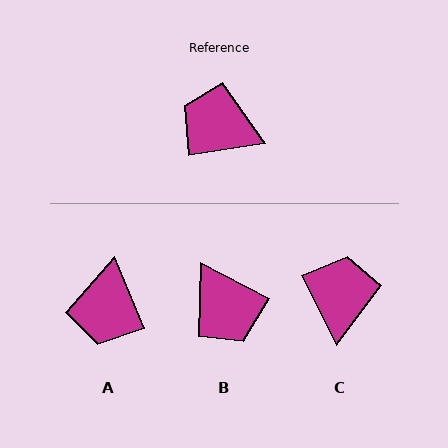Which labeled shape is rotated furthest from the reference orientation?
B, about 143 degrees away.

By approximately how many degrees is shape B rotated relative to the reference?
Approximately 143 degrees counter-clockwise.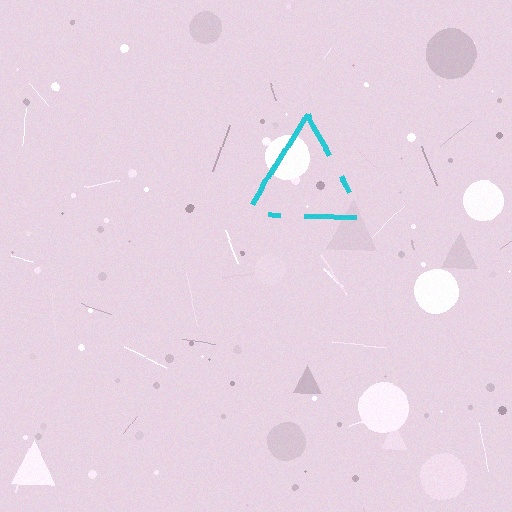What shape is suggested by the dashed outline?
The dashed outline suggests a triangle.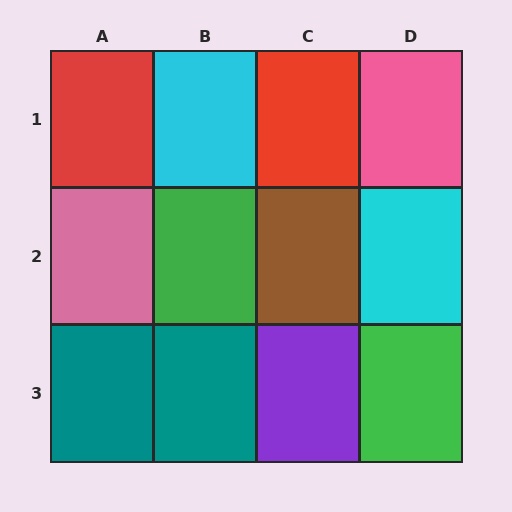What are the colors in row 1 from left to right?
Red, cyan, red, pink.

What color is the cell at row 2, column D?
Cyan.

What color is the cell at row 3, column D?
Green.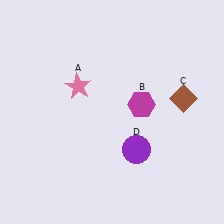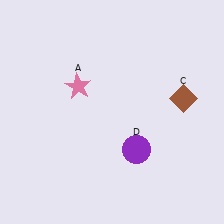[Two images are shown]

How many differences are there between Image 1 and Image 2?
There is 1 difference between the two images.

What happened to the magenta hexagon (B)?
The magenta hexagon (B) was removed in Image 2. It was in the top-right area of Image 1.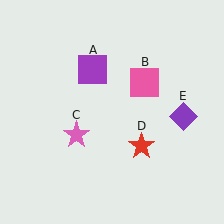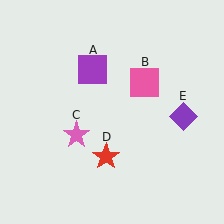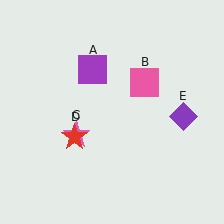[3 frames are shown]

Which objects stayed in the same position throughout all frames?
Purple square (object A) and pink square (object B) and pink star (object C) and purple diamond (object E) remained stationary.